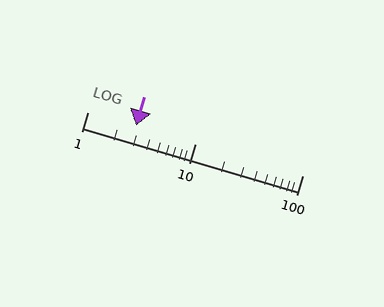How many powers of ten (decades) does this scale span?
The scale spans 2 decades, from 1 to 100.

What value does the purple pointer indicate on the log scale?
The pointer indicates approximately 2.8.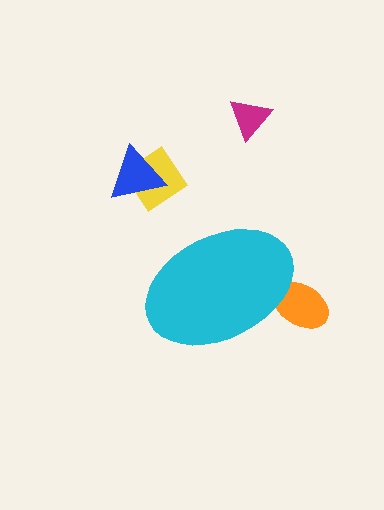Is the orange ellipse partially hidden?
Yes, the orange ellipse is partially hidden behind the cyan ellipse.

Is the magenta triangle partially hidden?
No, the magenta triangle is fully visible.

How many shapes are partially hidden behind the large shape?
1 shape is partially hidden.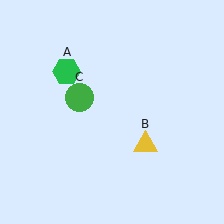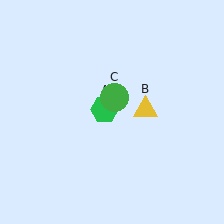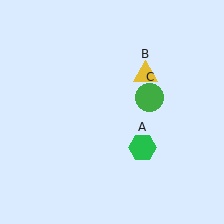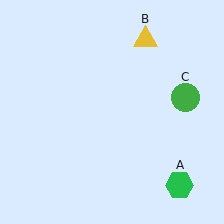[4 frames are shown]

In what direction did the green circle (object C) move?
The green circle (object C) moved right.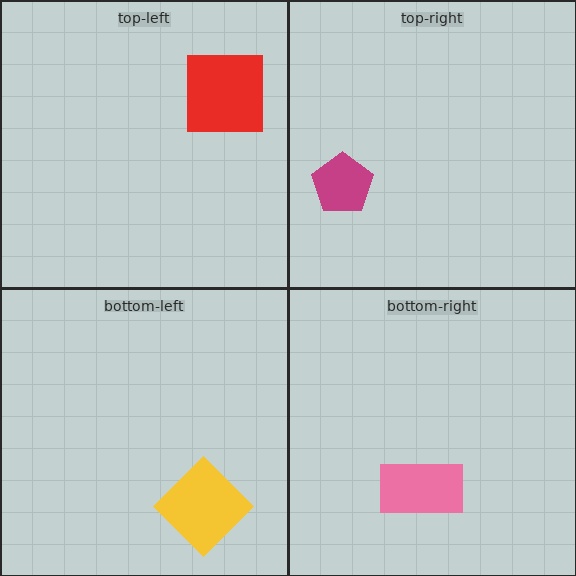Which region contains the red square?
The top-left region.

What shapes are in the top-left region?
The red square.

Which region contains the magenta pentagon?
The top-right region.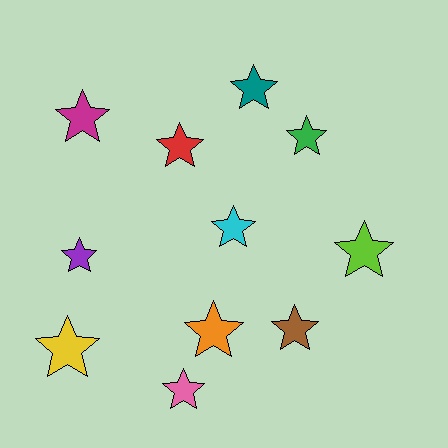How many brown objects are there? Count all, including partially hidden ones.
There is 1 brown object.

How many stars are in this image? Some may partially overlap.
There are 11 stars.